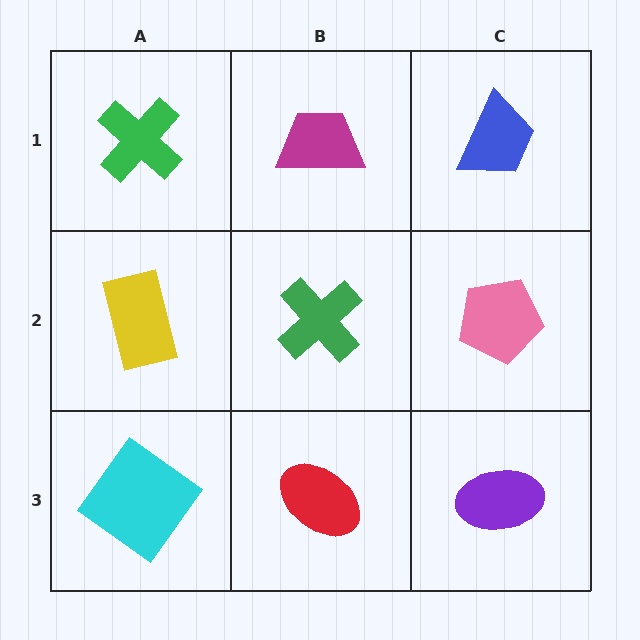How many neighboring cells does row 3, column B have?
3.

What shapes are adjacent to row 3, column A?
A yellow rectangle (row 2, column A), a red ellipse (row 3, column B).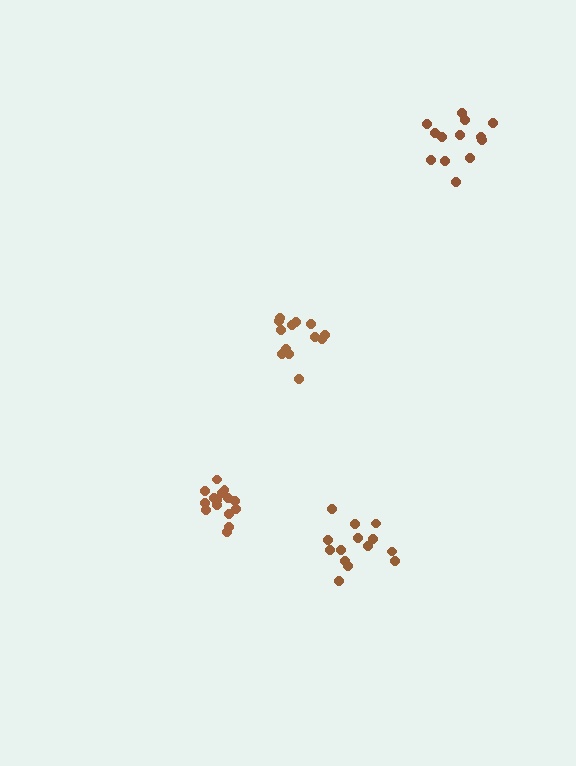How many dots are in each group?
Group 1: 14 dots, Group 2: 13 dots, Group 3: 13 dots, Group 4: 15 dots (55 total).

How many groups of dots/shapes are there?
There are 4 groups.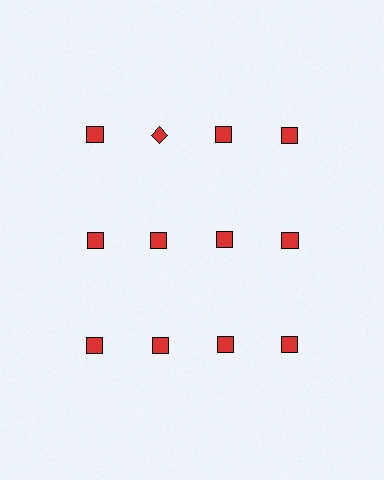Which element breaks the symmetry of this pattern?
The red diamond in the top row, second from left column breaks the symmetry. All other shapes are red squares.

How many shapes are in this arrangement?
There are 12 shapes arranged in a grid pattern.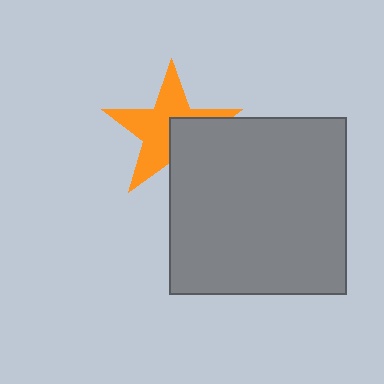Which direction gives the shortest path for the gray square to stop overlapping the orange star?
Moving toward the lower-right gives the shortest separation.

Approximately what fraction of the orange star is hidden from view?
Roughly 36% of the orange star is hidden behind the gray square.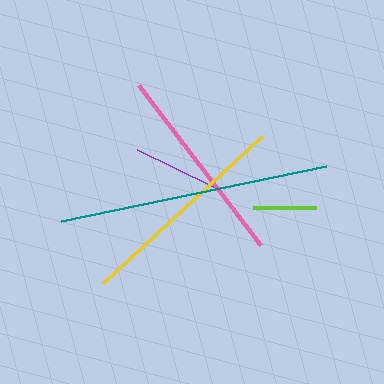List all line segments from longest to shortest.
From longest to shortest: teal, yellow, pink, purple, lime.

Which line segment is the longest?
The teal line is the longest at approximately 271 pixels.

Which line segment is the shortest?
The lime line is the shortest at approximately 62 pixels.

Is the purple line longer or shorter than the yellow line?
The yellow line is longer than the purple line.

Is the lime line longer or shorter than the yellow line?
The yellow line is longer than the lime line.